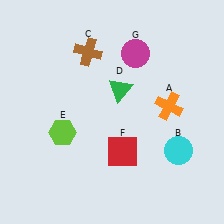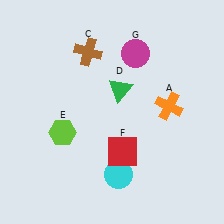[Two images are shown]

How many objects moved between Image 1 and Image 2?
1 object moved between the two images.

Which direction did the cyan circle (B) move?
The cyan circle (B) moved left.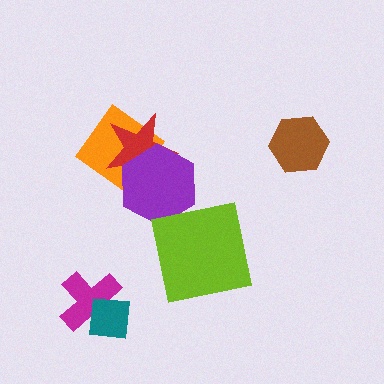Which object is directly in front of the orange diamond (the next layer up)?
The red star is directly in front of the orange diamond.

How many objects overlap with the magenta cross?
1 object overlaps with the magenta cross.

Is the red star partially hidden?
Yes, it is partially covered by another shape.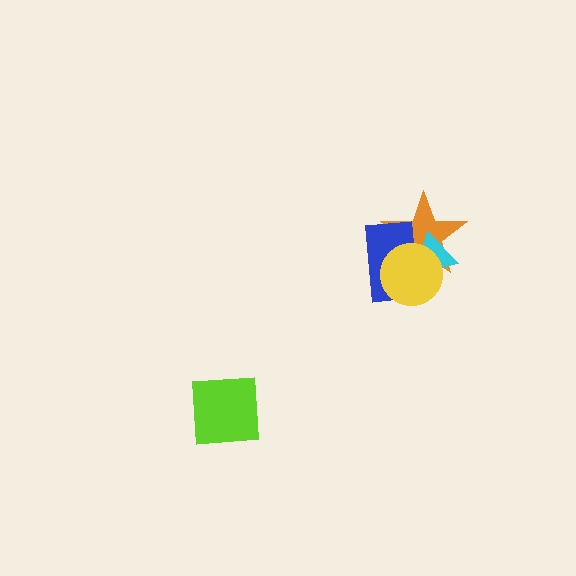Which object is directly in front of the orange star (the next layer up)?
The cyan triangle is directly in front of the orange star.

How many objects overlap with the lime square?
0 objects overlap with the lime square.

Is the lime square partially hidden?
No, no other shape covers it.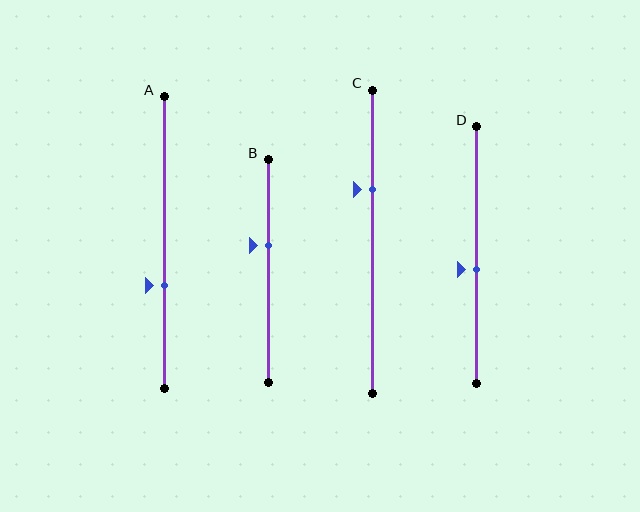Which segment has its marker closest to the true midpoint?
Segment D has its marker closest to the true midpoint.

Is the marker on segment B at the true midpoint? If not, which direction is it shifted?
No, the marker on segment B is shifted upward by about 11% of the segment length.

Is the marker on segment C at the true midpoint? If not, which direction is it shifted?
No, the marker on segment C is shifted upward by about 17% of the segment length.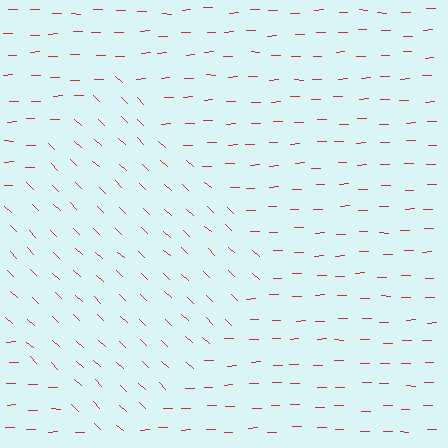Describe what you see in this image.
The image is filled with small red line segments. A diamond region in the image has lines oriented differently from the surrounding lines, creating a visible texture boundary.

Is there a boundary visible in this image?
Yes, there is a texture boundary formed by a change in line orientation.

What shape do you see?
I see a diamond.